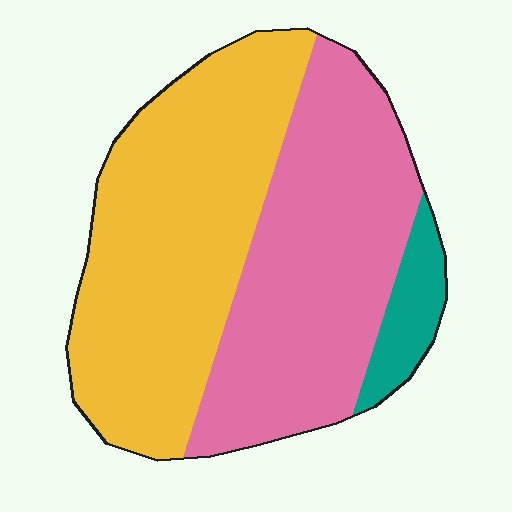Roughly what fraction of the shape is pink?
Pink covers 44% of the shape.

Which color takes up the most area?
Yellow, at roughly 50%.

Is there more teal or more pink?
Pink.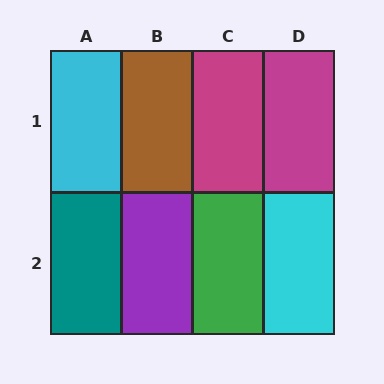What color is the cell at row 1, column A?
Cyan.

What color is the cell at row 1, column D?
Magenta.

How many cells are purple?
1 cell is purple.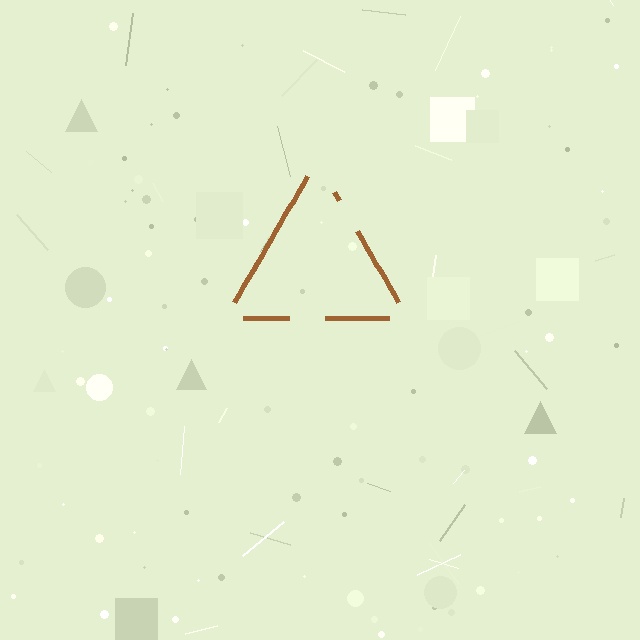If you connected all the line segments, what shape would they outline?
They would outline a triangle.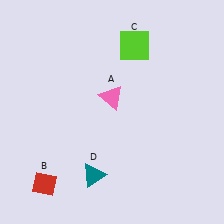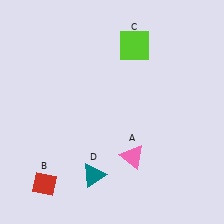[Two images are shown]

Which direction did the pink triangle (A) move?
The pink triangle (A) moved down.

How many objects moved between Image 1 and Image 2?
1 object moved between the two images.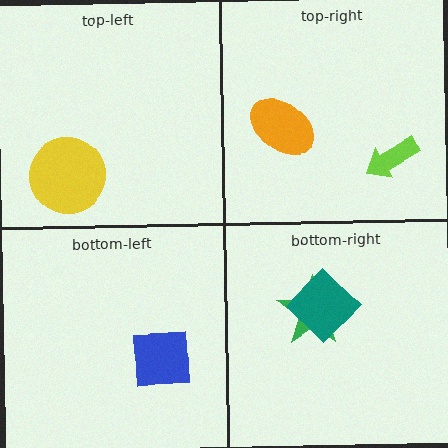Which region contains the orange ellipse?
The top-right region.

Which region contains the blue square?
The bottom-left region.